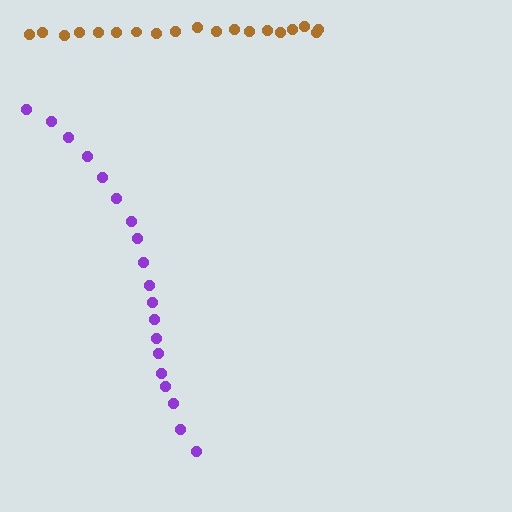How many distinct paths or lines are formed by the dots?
There are 2 distinct paths.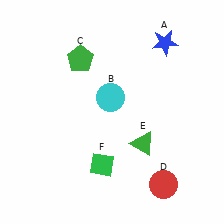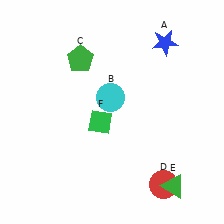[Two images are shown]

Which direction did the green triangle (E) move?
The green triangle (E) moved down.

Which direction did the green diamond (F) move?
The green diamond (F) moved up.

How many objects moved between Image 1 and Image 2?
2 objects moved between the two images.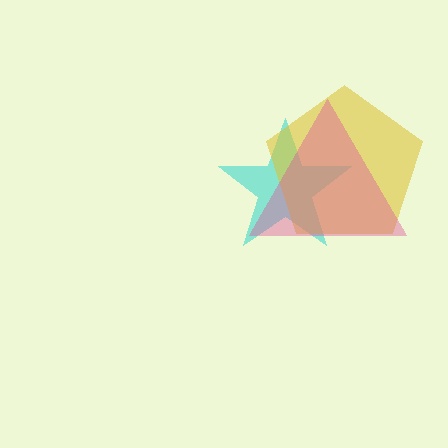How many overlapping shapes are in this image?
There are 3 overlapping shapes in the image.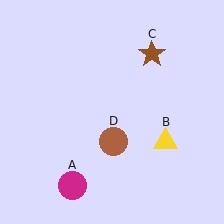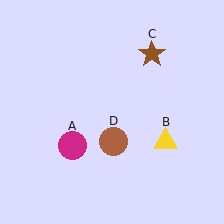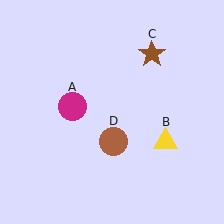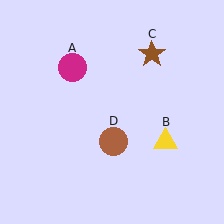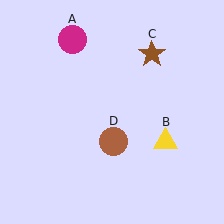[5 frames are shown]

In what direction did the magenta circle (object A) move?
The magenta circle (object A) moved up.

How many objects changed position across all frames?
1 object changed position: magenta circle (object A).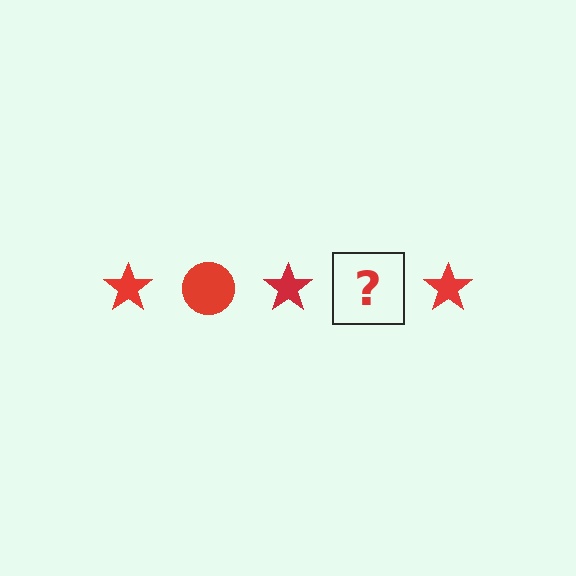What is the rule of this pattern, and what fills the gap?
The rule is that the pattern cycles through star, circle shapes in red. The gap should be filled with a red circle.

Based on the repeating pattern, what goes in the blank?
The blank should be a red circle.